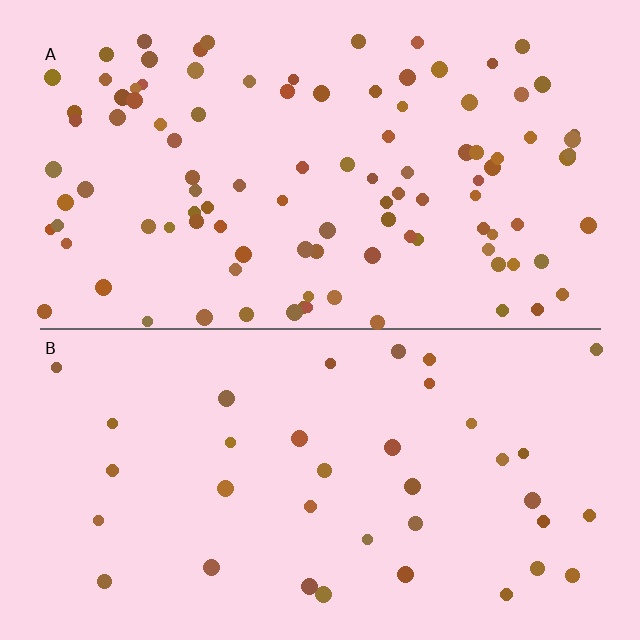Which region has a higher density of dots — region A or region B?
A (the top).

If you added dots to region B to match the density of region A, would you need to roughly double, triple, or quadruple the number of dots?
Approximately triple.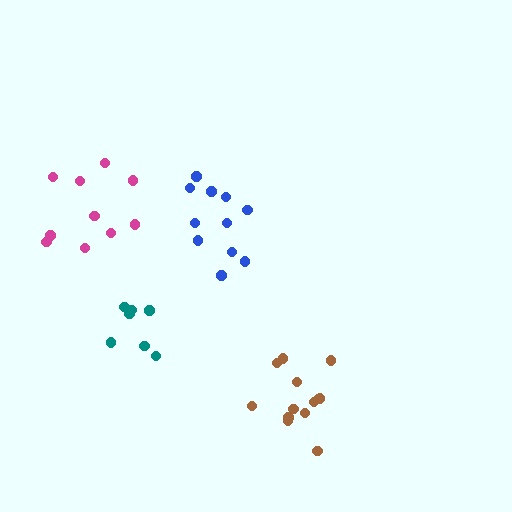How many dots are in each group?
Group 1: 13 dots, Group 2: 11 dots, Group 3: 7 dots, Group 4: 10 dots (41 total).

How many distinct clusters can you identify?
There are 4 distinct clusters.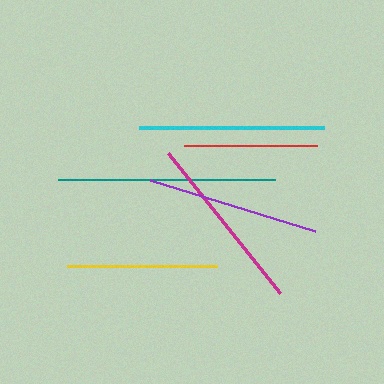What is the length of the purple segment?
The purple segment is approximately 172 pixels long.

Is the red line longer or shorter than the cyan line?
The cyan line is longer than the red line.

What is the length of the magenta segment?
The magenta segment is approximately 180 pixels long.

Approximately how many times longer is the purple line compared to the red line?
The purple line is approximately 1.3 times the length of the red line.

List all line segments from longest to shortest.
From longest to shortest: teal, cyan, magenta, purple, yellow, red.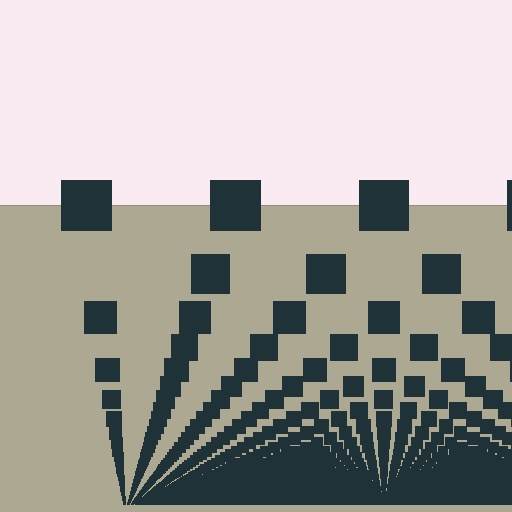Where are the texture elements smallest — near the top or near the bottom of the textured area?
Near the bottom.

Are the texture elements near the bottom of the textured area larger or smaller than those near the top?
Smaller. The gradient is inverted — elements near the bottom are smaller and denser.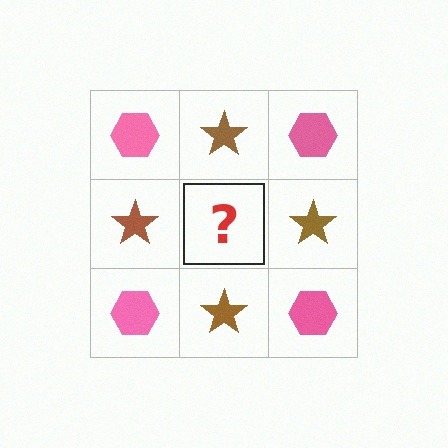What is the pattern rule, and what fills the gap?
The rule is that it alternates pink hexagon and brown star in a checkerboard pattern. The gap should be filled with a pink hexagon.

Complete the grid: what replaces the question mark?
The question mark should be replaced with a pink hexagon.